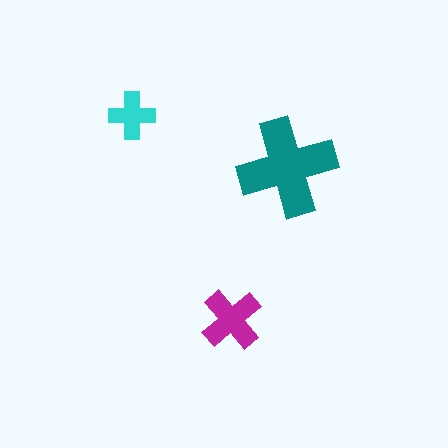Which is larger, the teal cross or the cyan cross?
The teal one.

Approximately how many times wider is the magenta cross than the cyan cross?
About 1.5 times wider.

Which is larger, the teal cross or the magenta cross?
The teal one.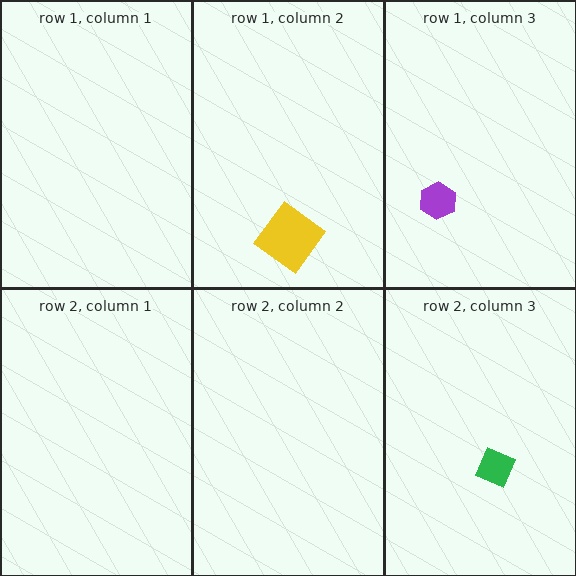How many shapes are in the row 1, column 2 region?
1.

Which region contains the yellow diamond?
The row 1, column 2 region.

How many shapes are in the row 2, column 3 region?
1.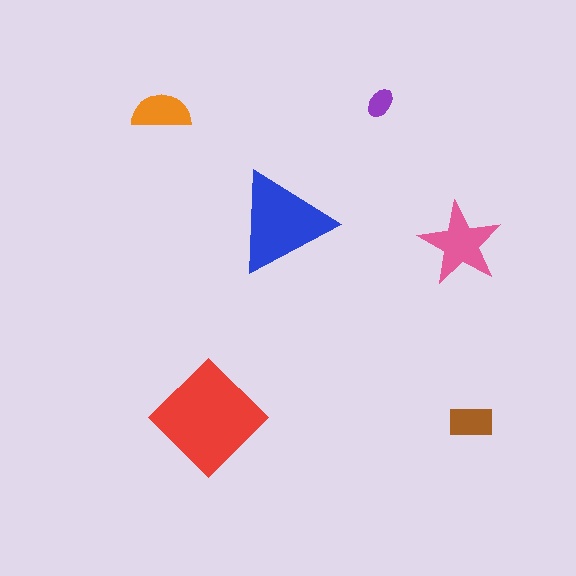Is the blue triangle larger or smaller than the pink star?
Larger.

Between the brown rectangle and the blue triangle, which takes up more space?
The blue triangle.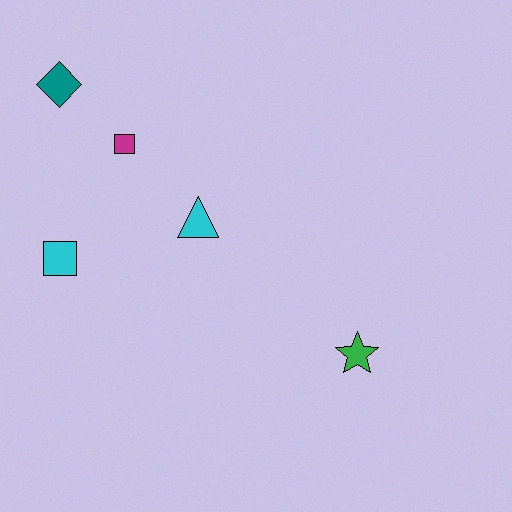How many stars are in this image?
There is 1 star.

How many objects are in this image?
There are 5 objects.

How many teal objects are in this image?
There is 1 teal object.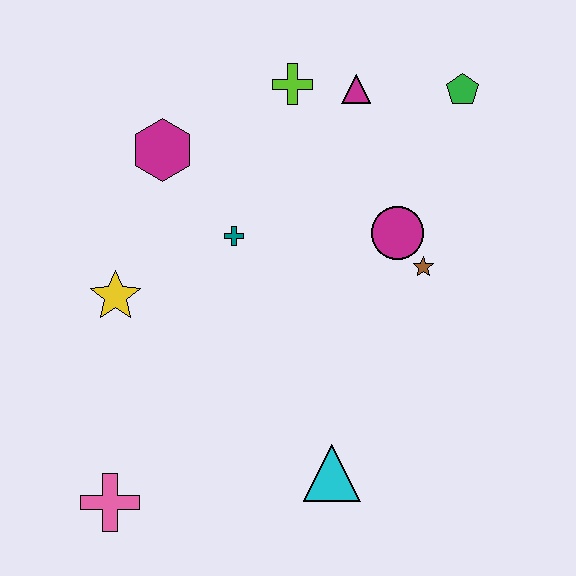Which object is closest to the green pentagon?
The magenta triangle is closest to the green pentagon.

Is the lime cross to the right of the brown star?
No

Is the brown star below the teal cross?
Yes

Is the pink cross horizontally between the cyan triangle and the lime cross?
No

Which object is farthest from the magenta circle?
The pink cross is farthest from the magenta circle.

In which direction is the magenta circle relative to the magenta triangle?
The magenta circle is below the magenta triangle.